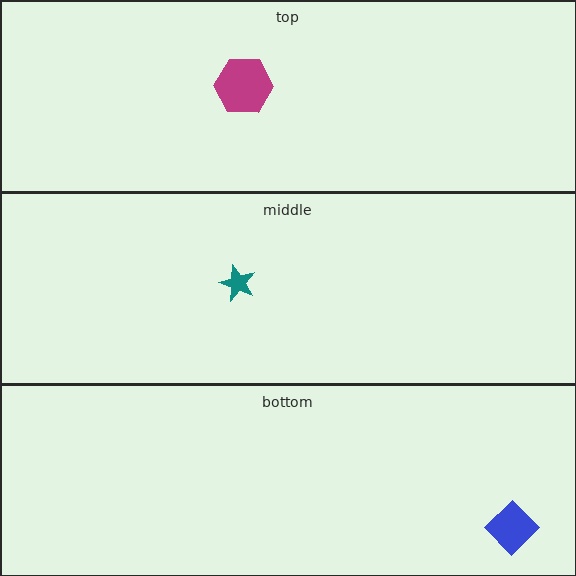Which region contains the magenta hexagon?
The top region.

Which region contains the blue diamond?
The bottom region.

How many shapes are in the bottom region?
1.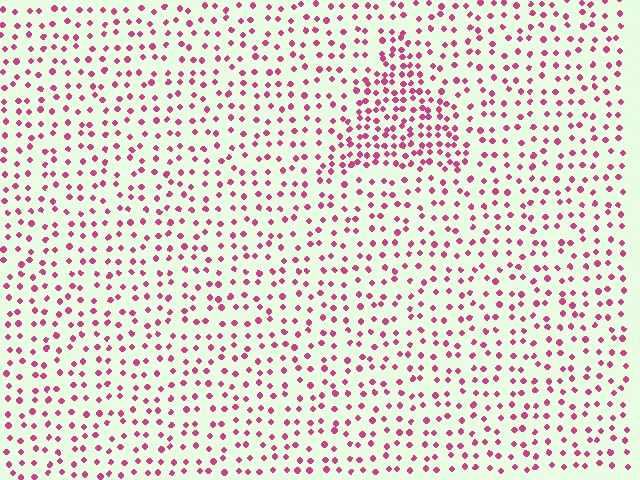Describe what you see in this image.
The image contains small magenta elements arranged at two different densities. A triangle-shaped region is visible where the elements are more densely packed than the surrounding area.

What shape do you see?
I see a triangle.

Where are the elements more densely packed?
The elements are more densely packed inside the triangle boundary.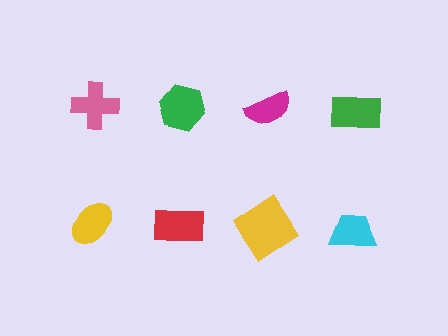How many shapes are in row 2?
4 shapes.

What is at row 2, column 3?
A yellow diamond.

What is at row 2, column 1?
A yellow ellipse.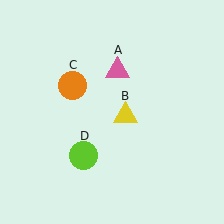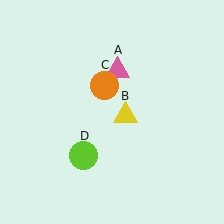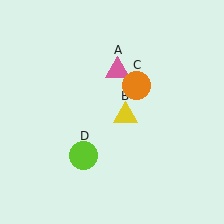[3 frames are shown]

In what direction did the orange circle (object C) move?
The orange circle (object C) moved right.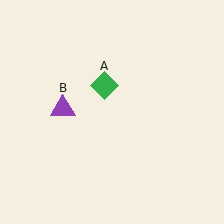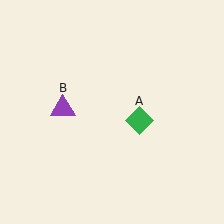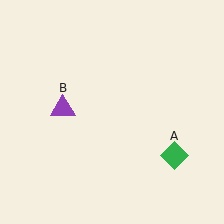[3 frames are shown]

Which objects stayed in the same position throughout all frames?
Purple triangle (object B) remained stationary.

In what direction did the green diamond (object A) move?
The green diamond (object A) moved down and to the right.